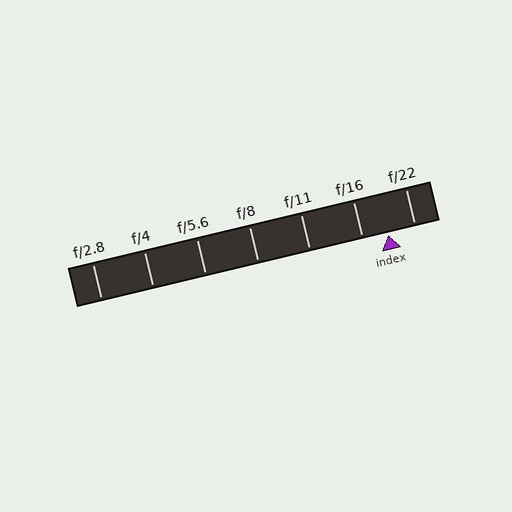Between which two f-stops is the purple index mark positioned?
The index mark is between f/16 and f/22.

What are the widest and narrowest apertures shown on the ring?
The widest aperture shown is f/2.8 and the narrowest is f/22.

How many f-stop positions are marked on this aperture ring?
There are 7 f-stop positions marked.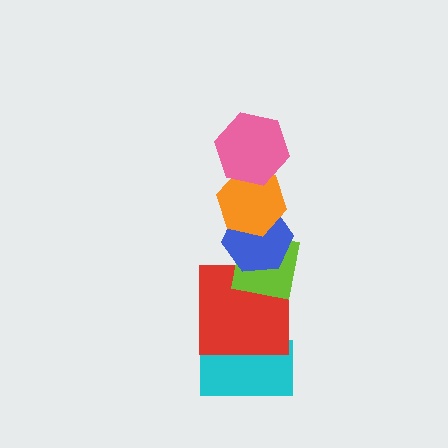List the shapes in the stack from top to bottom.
From top to bottom: the pink hexagon, the orange hexagon, the blue hexagon, the lime square, the red square, the cyan rectangle.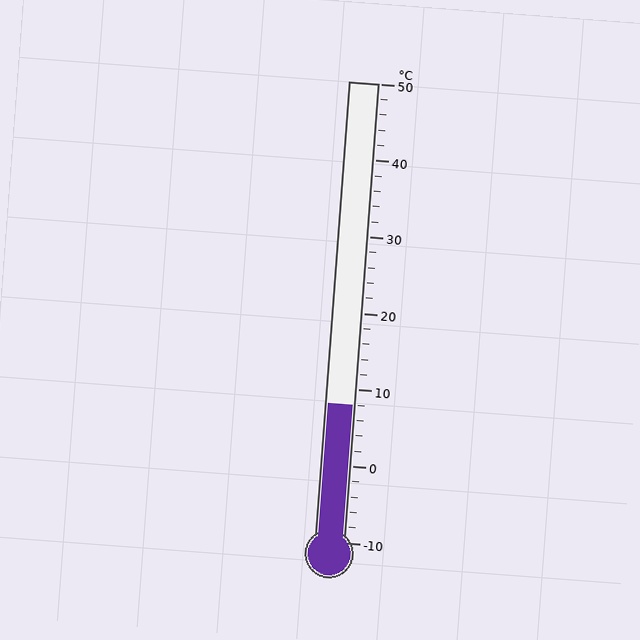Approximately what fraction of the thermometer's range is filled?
The thermometer is filled to approximately 30% of its range.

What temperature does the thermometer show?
The thermometer shows approximately 8°C.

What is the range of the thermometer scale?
The thermometer scale ranges from -10°C to 50°C.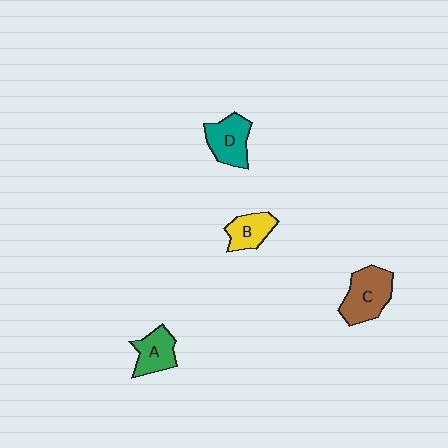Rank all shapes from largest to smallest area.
From largest to smallest: C (brown), D (teal), A (green), B (yellow).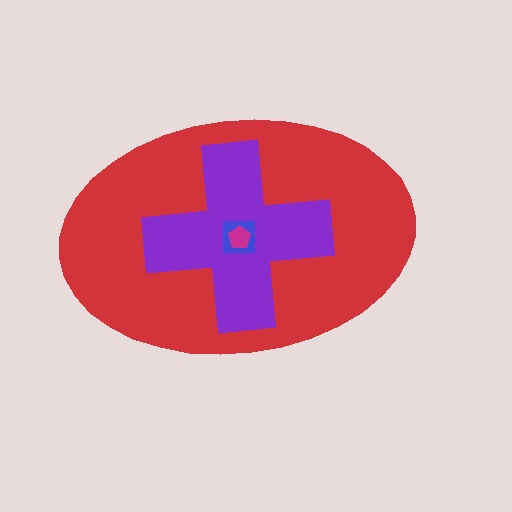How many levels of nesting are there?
4.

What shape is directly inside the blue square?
The magenta pentagon.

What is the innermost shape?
The magenta pentagon.